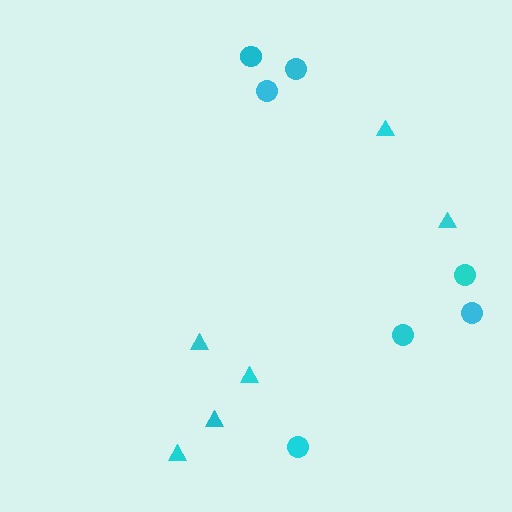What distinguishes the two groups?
There are 2 groups: one group of triangles (6) and one group of circles (7).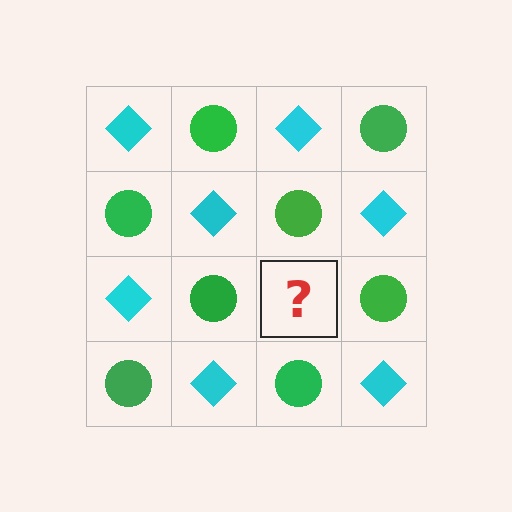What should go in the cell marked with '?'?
The missing cell should contain a cyan diamond.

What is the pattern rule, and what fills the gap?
The rule is that it alternates cyan diamond and green circle in a checkerboard pattern. The gap should be filled with a cyan diamond.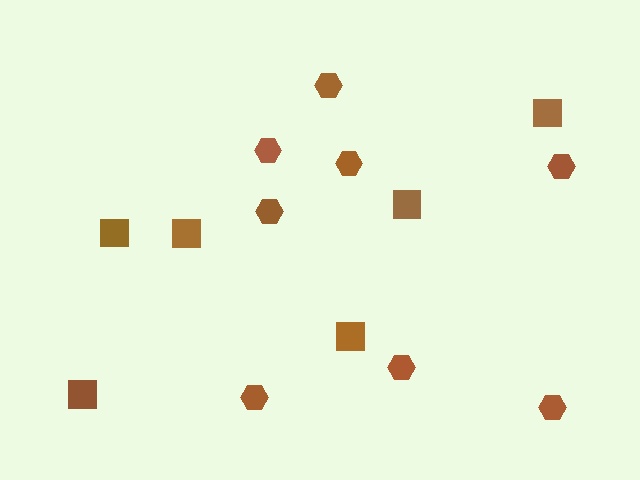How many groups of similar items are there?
There are 2 groups: one group of hexagons (8) and one group of squares (6).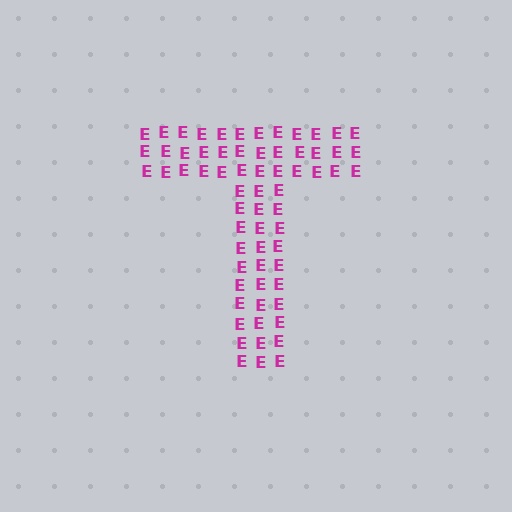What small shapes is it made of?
It is made of small letter E's.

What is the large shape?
The large shape is the letter T.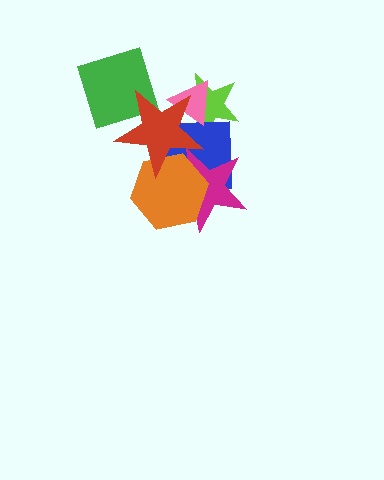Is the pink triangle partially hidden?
Yes, it is partially covered by another shape.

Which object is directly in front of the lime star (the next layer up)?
The blue square is directly in front of the lime star.